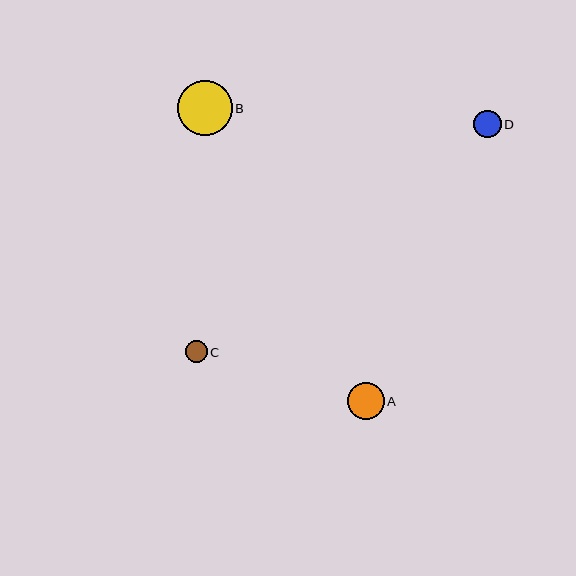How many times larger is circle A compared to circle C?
Circle A is approximately 1.7 times the size of circle C.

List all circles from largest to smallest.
From largest to smallest: B, A, D, C.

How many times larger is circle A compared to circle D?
Circle A is approximately 1.3 times the size of circle D.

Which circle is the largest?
Circle B is the largest with a size of approximately 55 pixels.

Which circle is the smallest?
Circle C is the smallest with a size of approximately 22 pixels.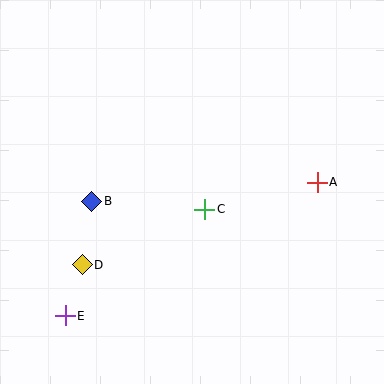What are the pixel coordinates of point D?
Point D is at (82, 265).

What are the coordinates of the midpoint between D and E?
The midpoint between D and E is at (74, 290).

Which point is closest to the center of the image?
Point C at (205, 209) is closest to the center.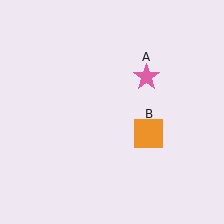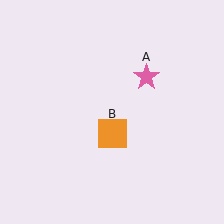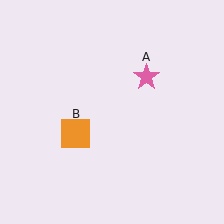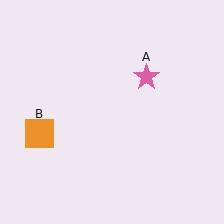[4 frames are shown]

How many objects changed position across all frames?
1 object changed position: orange square (object B).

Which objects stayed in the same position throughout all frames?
Pink star (object A) remained stationary.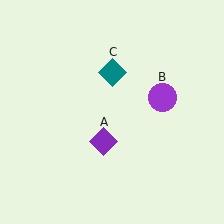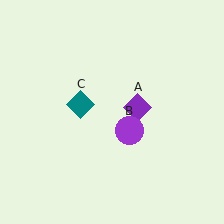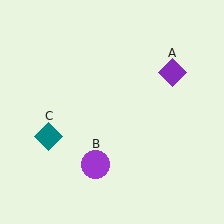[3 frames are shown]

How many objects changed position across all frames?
3 objects changed position: purple diamond (object A), purple circle (object B), teal diamond (object C).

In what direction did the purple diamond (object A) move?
The purple diamond (object A) moved up and to the right.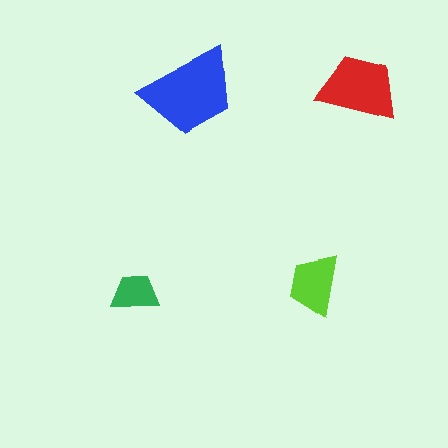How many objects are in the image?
There are 4 objects in the image.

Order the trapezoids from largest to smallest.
the blue one, the red one, the lime one, the green one.